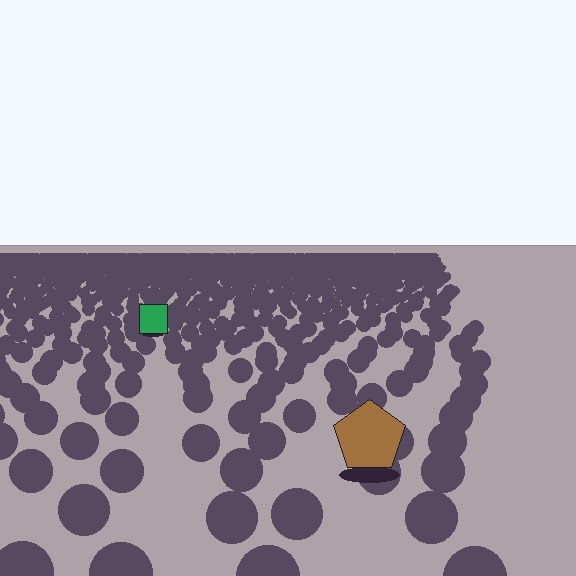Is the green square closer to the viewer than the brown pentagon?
No. The brown pentagon is closer — you can tell from the texture gradient: the ground texture is coarser near it.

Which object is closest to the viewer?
The brown pentagon is closest. The texture marks near it are larger and more spread out.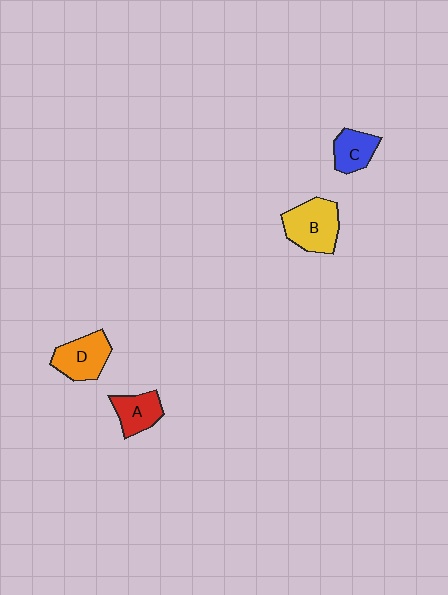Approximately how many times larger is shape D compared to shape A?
Approximately 1.3 times.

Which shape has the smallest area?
Shape C (blue).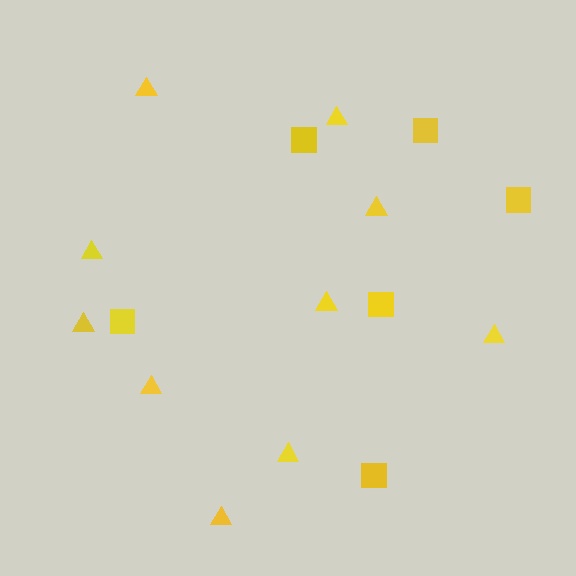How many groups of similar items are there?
There are 2 groups: one group of triangles (10) and one group of squares (6).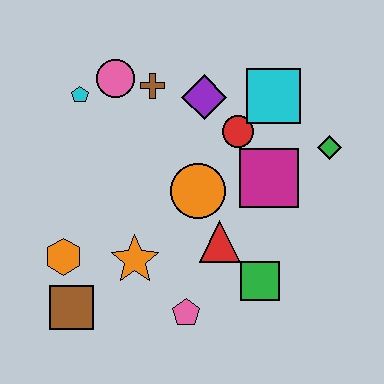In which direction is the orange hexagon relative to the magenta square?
The orange hexagon is to the left of the magenta square.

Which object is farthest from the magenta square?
The brown square is farthest from the magenta square.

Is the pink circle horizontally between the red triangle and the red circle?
No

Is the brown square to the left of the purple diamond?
Yes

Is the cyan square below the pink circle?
Yes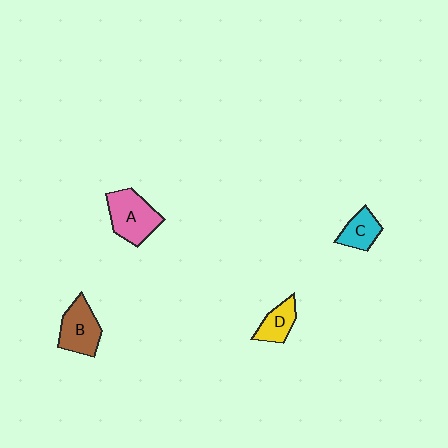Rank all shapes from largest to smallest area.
From largest to smallest: A (pink), B (brown), D (yellow), C (cyan).